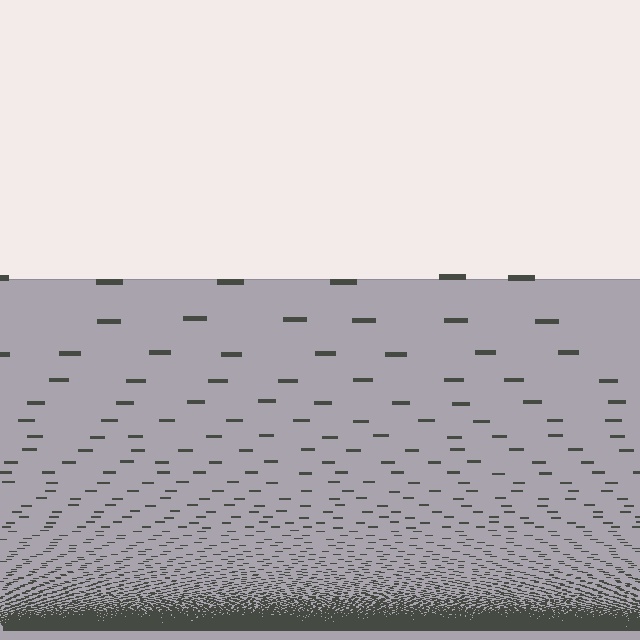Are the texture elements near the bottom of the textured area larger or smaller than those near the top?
Smaller. The gradient is inverted — elements near the bottom are smaller and denser.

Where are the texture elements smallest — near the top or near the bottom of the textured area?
Near the bottom.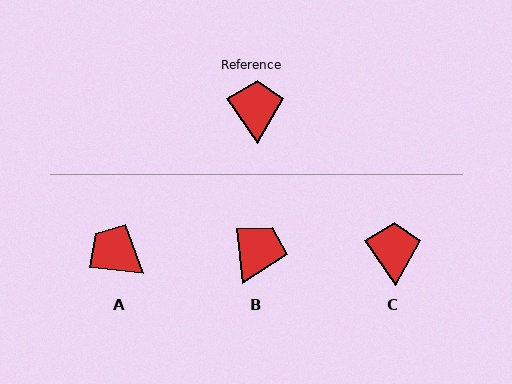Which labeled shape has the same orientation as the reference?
C.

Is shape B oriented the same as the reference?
No, it is off by about 28 degrees.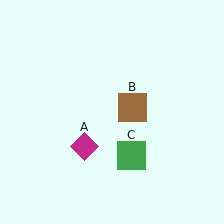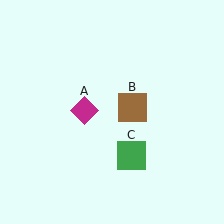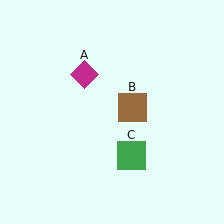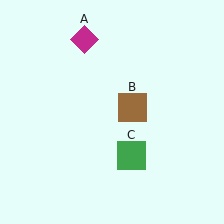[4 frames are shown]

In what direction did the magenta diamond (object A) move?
The magenta diamond (object A) moved up.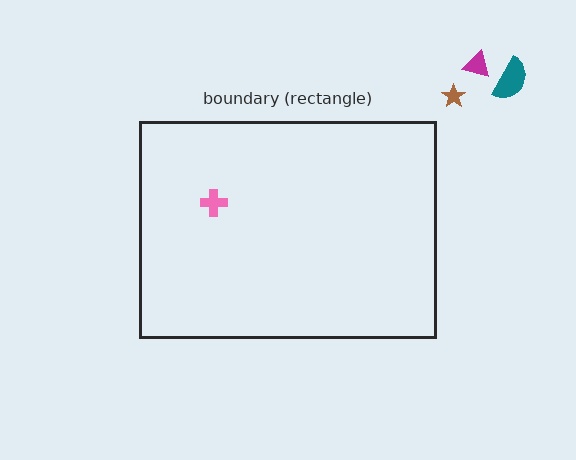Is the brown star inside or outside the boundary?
Outside.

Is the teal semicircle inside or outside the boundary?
Outside.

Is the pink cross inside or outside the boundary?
Inside.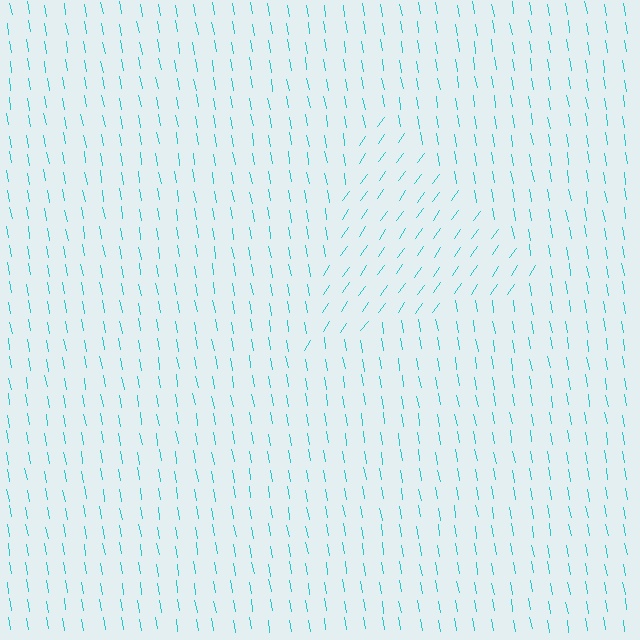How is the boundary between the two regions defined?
The boundary is defined purely by a change in line orientation (approximately 45 degrees difference). All lines are the same color and thickness.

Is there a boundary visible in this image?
Yes, there is a texture boundary formed by a change in line orientation.